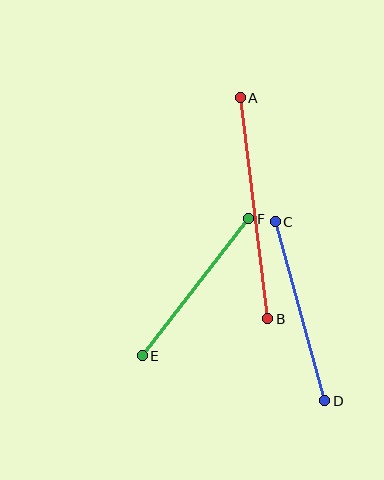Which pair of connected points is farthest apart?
Points A and B are farthest apart.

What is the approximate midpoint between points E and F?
The midpoint is at approximately (195, 287) pixels.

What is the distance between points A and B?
The distance is approximately 223 pixels.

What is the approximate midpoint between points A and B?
The midpoint is at approximately (254, 208) pixels.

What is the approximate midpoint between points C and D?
The midpoint is at approximately (300, 311) pixels.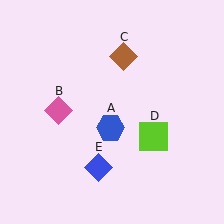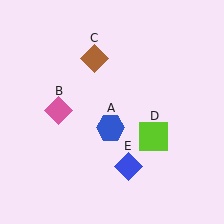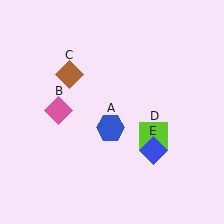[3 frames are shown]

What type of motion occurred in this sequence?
The brown diamond (object C), blue diamond (object E) rotated counterclockwise around the center of the scene.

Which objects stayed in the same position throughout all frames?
Blue hexagon (object A) and pink diamond (object B) and lime square (object D) remained stationary.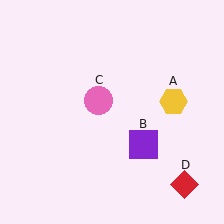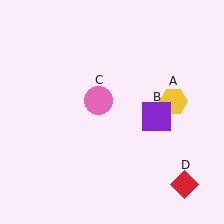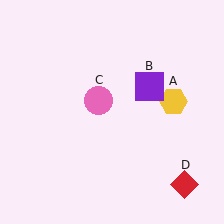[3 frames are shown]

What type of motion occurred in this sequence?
The purple square (object B) rotated counterclockwise around the center of the scene.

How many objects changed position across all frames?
1 object changed position: purple square (object B).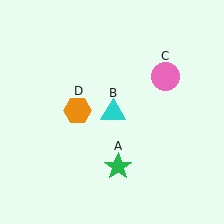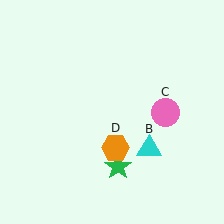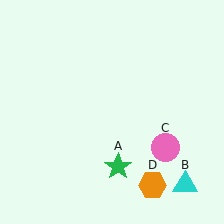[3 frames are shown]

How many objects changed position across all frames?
3 objects changed position: cyan triangle (object B), pink circle (object C), orange hexagon (object D).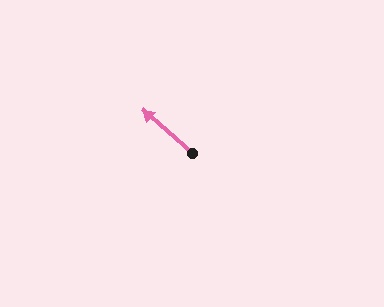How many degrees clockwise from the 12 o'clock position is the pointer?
Approximately 312 degrees.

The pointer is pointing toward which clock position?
Roughly 10 o'clock.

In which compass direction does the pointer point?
Northwest.